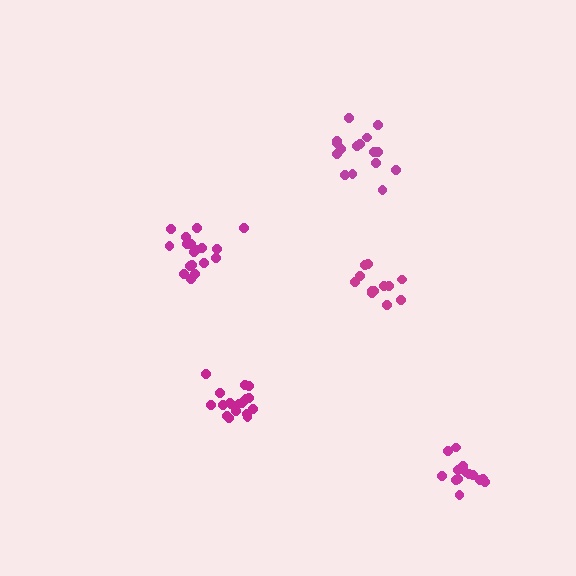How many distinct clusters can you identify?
There are 5 distinct clusters.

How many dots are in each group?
Group 1: 15 dots, Group 2: 16 dots, Group 3: 18 dots, Group 4: 18 dots, Group 5: 12 dots (79 total).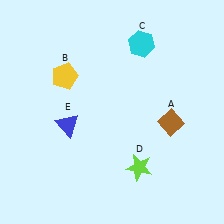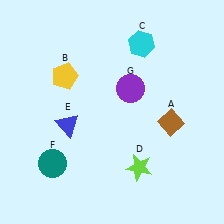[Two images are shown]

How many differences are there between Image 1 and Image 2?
There are 2 differences between the two images.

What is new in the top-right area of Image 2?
A purple circle (G) was added in the top-right area of Image 2.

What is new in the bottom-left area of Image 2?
A teal circle (F) was added in the bottom-left area of Image 2.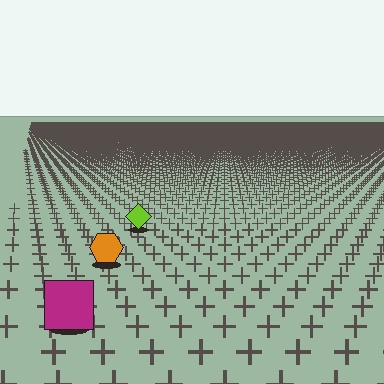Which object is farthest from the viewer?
The lime diamond is farthest from the viewer. It appears smaller and the ground texture around it is denser.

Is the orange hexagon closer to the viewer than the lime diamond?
Yes. The orange hexagon is closer — you can tell from the texture gradient: the ground texture is coarser near it.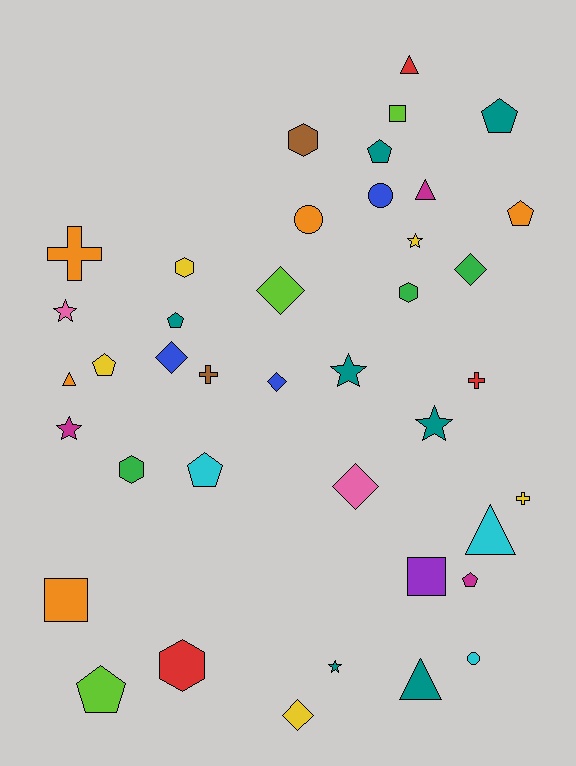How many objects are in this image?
There are 40 objects.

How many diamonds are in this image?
There are 6 diamonds.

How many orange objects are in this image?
There are 5 orange objects.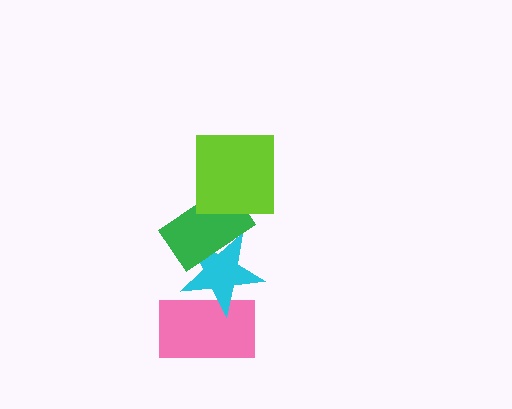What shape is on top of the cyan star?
The green rectangle is on top of the cyan star.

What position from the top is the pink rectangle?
The pink rectangle is 4th from the top.